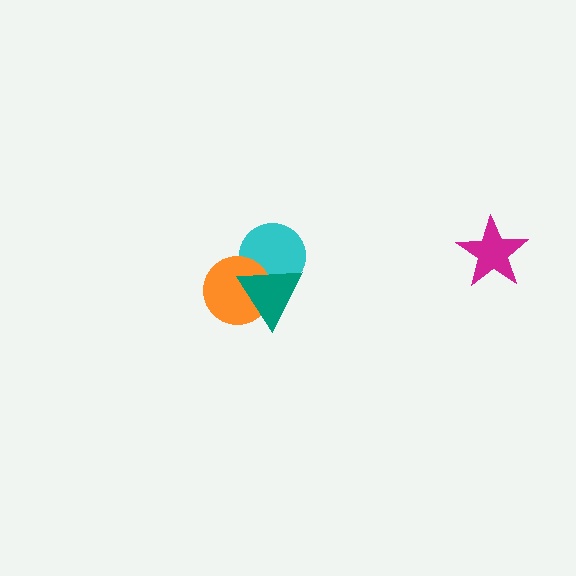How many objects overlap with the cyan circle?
2 objects overlap with the cyan circle.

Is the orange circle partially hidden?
Yes, it is partially covered by another shape.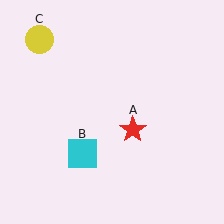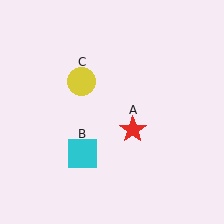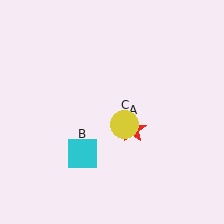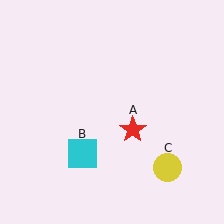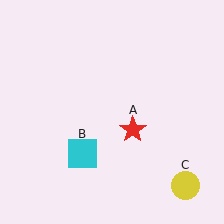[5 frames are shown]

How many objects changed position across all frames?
1 object changed position: yellow circle (object C).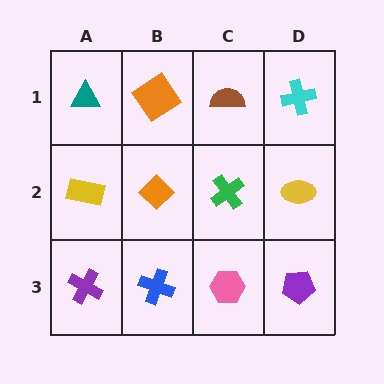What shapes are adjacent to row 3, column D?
A yellow ellipse (row 2, column D), a pink hexagon (row 3, column C).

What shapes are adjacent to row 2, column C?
A brown semicircle (row 1, column C), a pink hexagon (row 3, column C), an orange diamond (row 2, column B), a yellow ellipse (row 2, column D).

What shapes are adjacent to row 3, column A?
A yellow rectangle (row 2, column A), a blue cross (row 3, column B).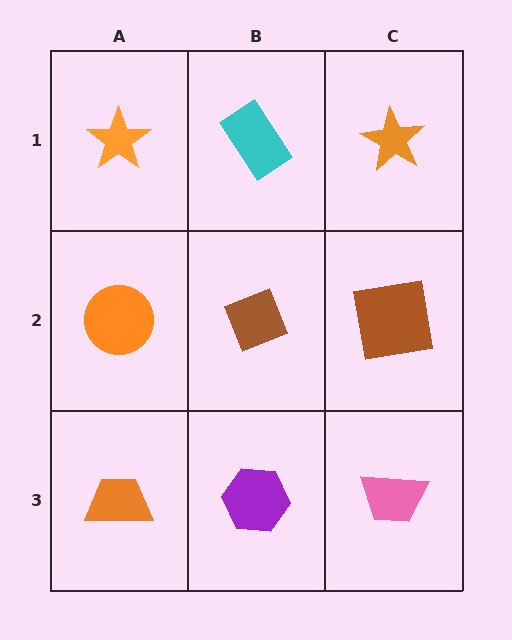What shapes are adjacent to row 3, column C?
A brown square (row 2, column C), a purple hexagon (row 3, column B).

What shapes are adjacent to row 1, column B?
A brown diamond (row 2, column B), an orange star (row 1, column A), an orange star (row 1, column C).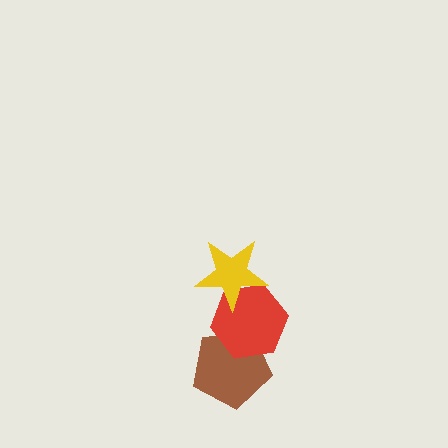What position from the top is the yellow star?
The yellow star is 1st from the top.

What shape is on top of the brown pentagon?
The red hexagon is on top of the brown pentagon.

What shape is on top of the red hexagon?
The yellow star is on top of the red hexagon.